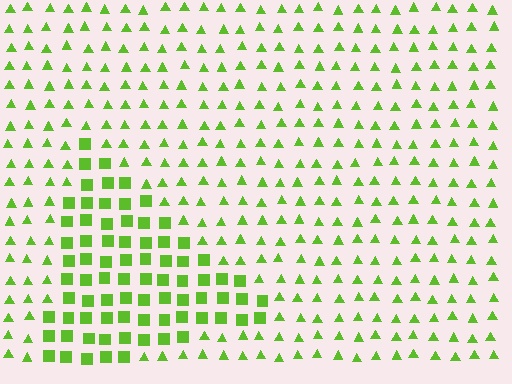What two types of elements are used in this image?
The image uses squares inside the triangle region and triangles outside it.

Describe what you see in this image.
The image is filled with small lime elements arranged in a uniform grid. A triangle-shaped region contains squares, while the surrounding area contains triangles. The boundary is defined purely by the change in element shape.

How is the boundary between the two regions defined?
The boundary is defined by a change in element shape: squares inside vs. triangles outside. All elements share the same color and spacing.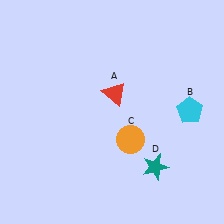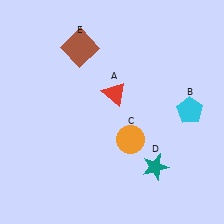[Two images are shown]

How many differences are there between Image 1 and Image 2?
There is 1 difference between the two images.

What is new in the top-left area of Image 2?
A brown square (E) was added in the top-left area of Image 2.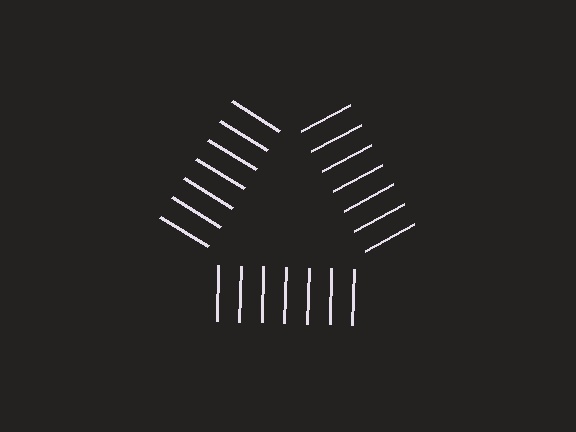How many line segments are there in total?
21 — 7 along each of the 3 edges.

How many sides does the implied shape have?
3 sides — the line-ends trace a triangle.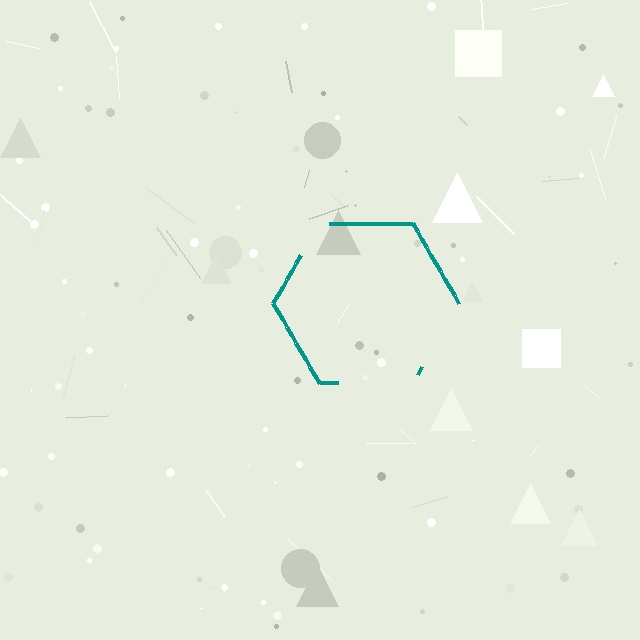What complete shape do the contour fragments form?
The contour fragments form a hexagon.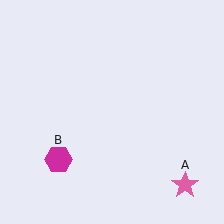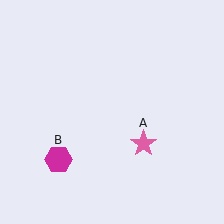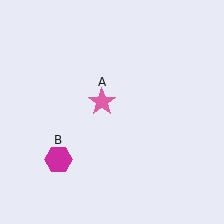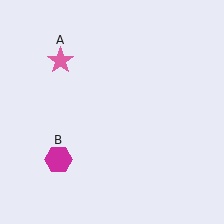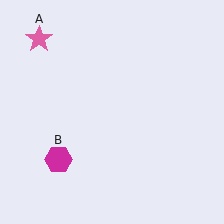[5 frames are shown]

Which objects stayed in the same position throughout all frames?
Magenta hexagon (object B) remained stationary.